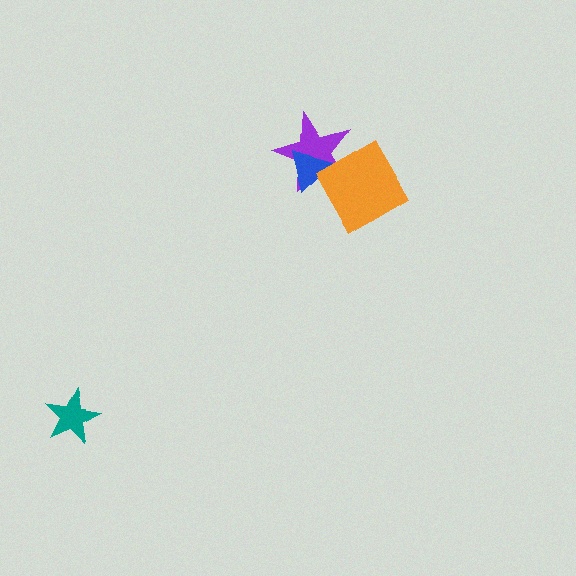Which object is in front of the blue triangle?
The orange diamond is in front of the blue triangle.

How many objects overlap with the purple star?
2 objects overlap with the purple star.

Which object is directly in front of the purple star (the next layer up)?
The blue triangle is directly in front of the purple star.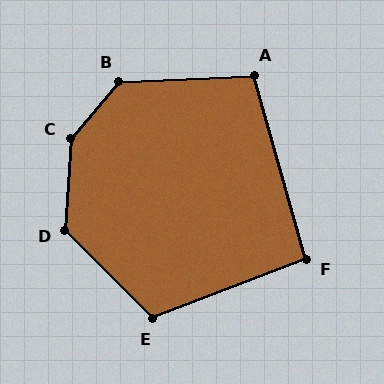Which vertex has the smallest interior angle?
F, at approximately 95 degrees.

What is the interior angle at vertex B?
Approximately 133 degrees (obtuse).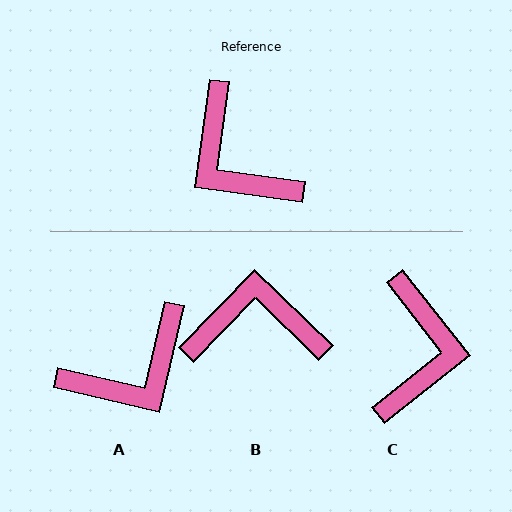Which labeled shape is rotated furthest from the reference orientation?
C, about 136 degrees away.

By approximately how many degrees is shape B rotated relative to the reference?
Approximately 126 degrees clockwise.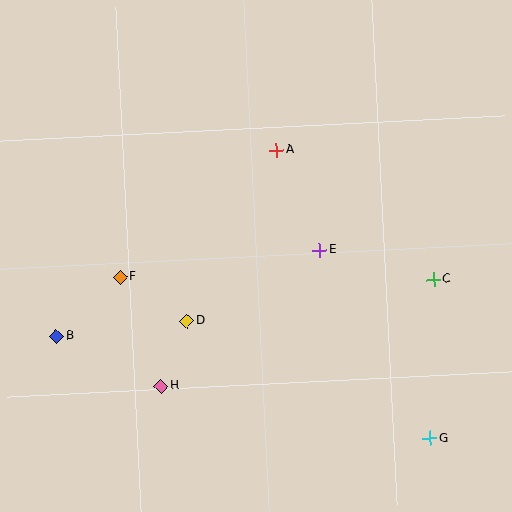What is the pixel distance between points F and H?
The distance between F and H is 117 pixels.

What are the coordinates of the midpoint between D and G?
The midpoint between D and G is at (308, 380).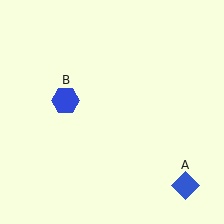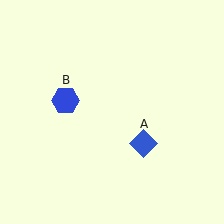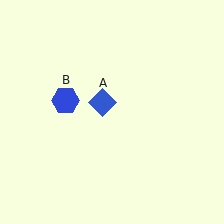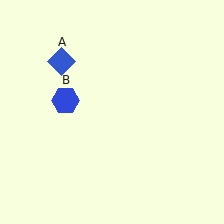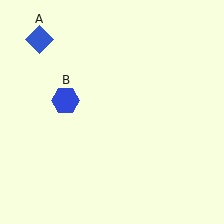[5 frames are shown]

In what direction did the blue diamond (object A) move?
The blue diamond (object A) moved up and to the left.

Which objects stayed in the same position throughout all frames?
Blue hexagon (object B) remained stationary.